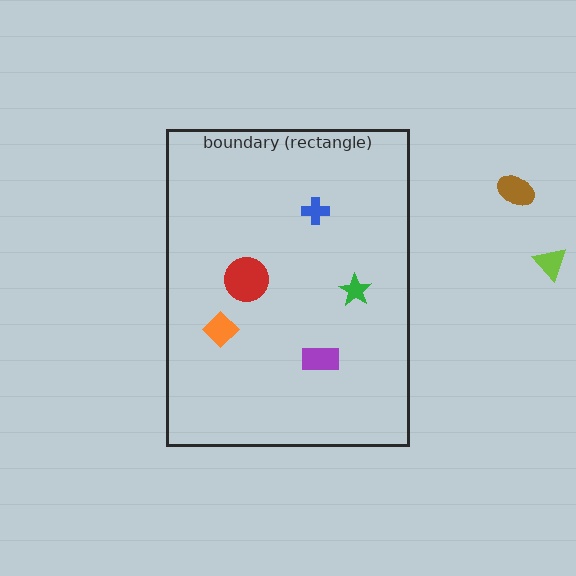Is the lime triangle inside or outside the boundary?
Outside.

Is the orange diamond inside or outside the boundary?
Inside.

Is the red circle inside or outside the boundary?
Inside.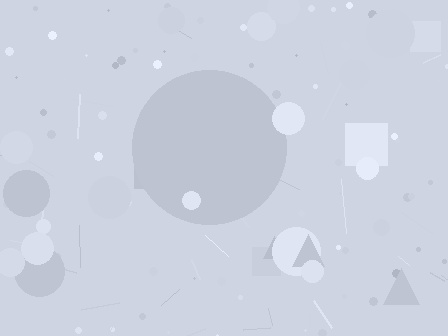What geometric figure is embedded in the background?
A circle is embedded in the background.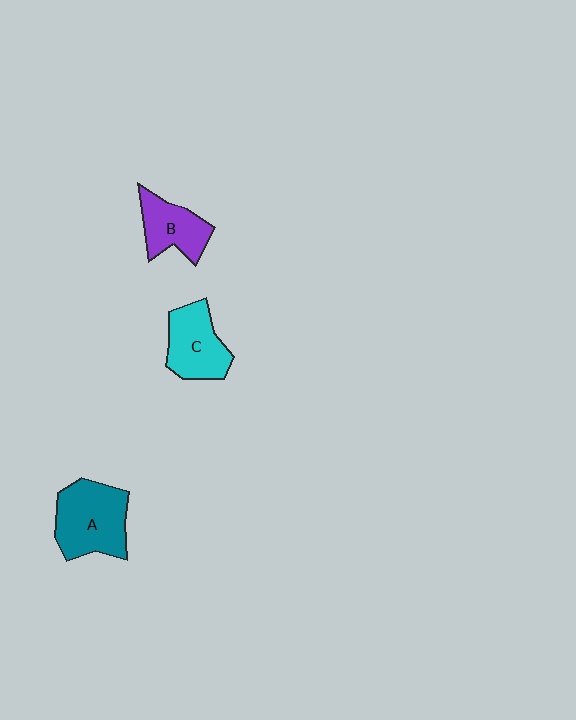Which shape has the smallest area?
Shape B (purple).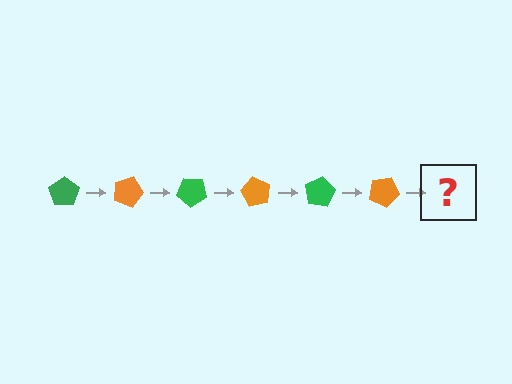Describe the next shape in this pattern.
It should be a green pentagon, rotated 120 degrees from the start.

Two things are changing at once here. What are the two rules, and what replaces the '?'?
The two rules are that it rotates 20 degrees each step and the color cycles through green and orange. The '?' should be a green pentagon, rotated 120 degrees from the start.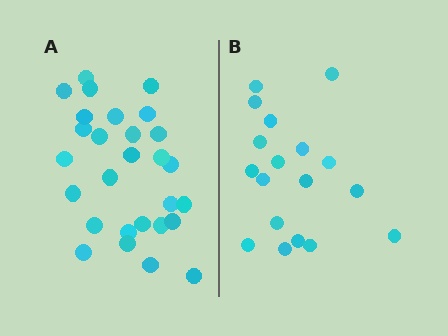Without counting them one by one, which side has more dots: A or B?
Region A (the left region) has more dots.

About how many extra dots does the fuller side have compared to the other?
Region A has roughly 10 or so more dots than region B.